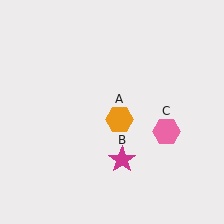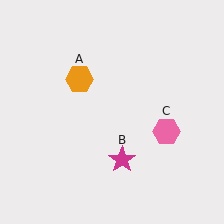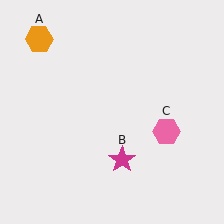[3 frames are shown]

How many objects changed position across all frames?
1 object changed position: orange hexagon (object A).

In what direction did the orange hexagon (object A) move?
The orange hexagon (object A) moved up and to the left.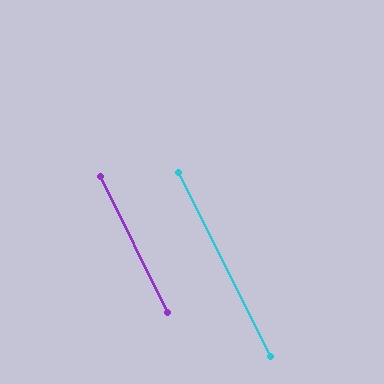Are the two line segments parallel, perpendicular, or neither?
Parallel — their directions differ by only 0.2°.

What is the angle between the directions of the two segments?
Approximately 0 degrees.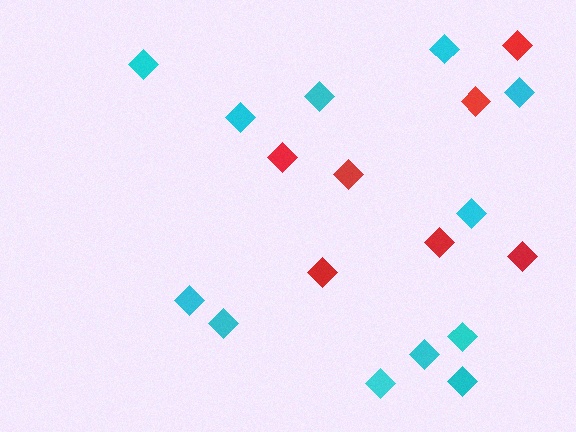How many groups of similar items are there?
There are 2 groups: one group of cyan diamonds (12) and one group of red diamonds (7).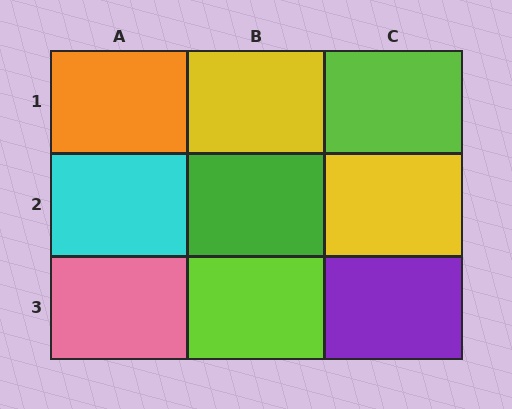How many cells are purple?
1 cell is purple.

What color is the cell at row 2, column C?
Yellow.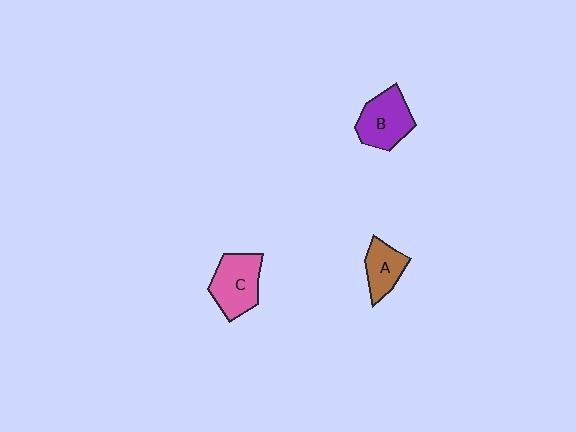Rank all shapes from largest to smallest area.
From largest to smallest: C (pink), B (purple), A (brown).